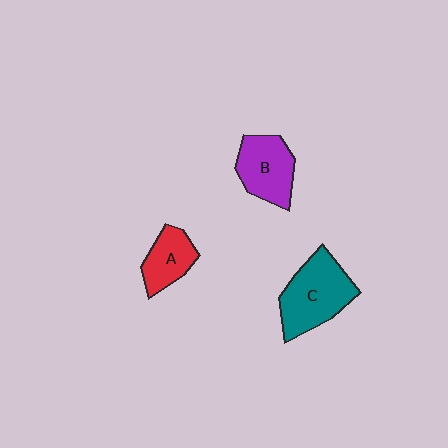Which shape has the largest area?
Shape C (teal).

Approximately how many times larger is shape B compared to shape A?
Approximately 1.3 times.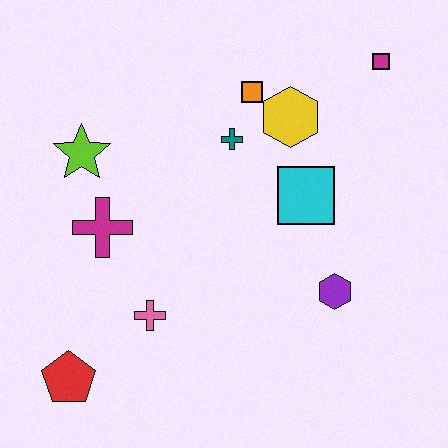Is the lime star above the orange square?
No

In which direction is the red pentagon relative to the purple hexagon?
The red pentagon is to the left of the purple hexagon.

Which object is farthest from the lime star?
The magenta square is farthest from the lime star.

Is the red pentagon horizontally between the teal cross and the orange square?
No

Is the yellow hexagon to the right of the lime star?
Yes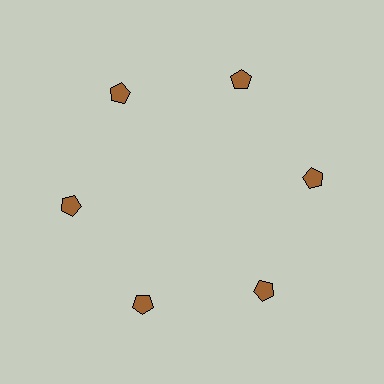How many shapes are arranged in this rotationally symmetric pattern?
There are 6 shapes, arranged in 6 groups of 1.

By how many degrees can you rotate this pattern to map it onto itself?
The pattern maps onto itself every 60 degrees of rotation.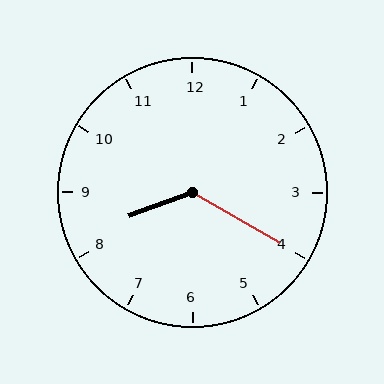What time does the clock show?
8:20.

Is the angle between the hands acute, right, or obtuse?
It is obtuse.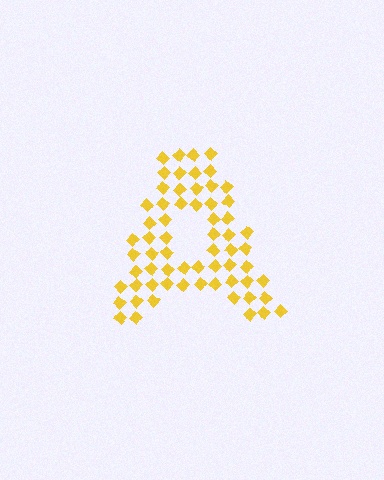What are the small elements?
The small elements are diamonds.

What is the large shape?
The large shape is the letter A.